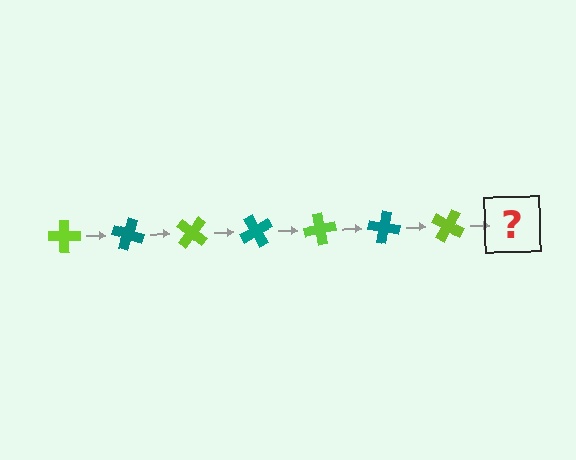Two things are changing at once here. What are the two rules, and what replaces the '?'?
The two rules are that it rotates 20 degrees each step and the color cycles through lime and teal. The '?' should be a teal cross, rotated 140 degrees from the start.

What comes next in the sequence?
The next element should be a teal cross, rotated 140 degrees from the start.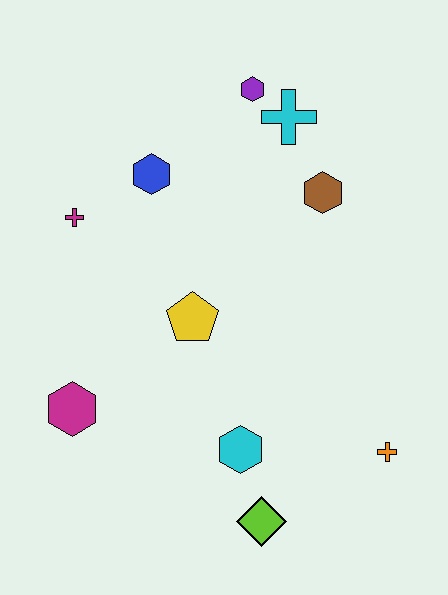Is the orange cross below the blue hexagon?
Yes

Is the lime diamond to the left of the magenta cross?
No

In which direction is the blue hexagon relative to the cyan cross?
The blue hexagon is to the left of the cyan cross.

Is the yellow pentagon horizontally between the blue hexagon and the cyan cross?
Yes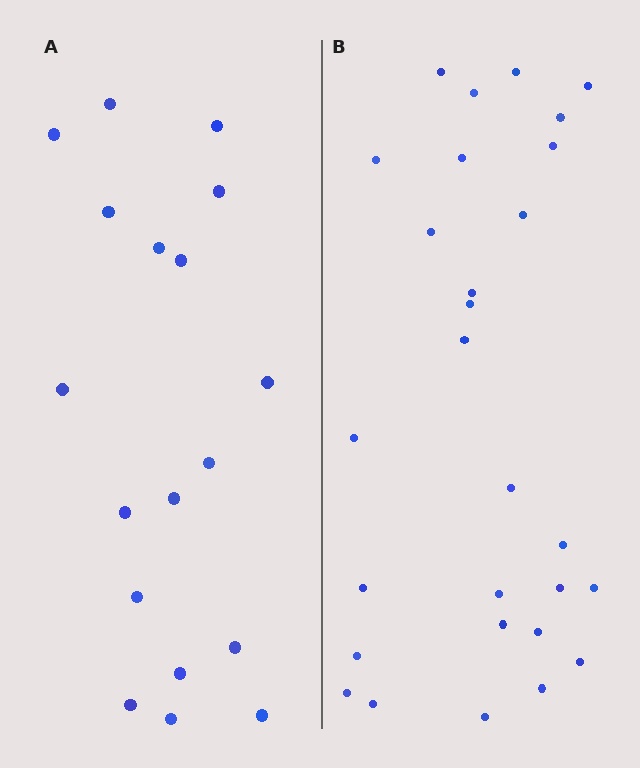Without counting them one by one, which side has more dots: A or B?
Region B (the right region) has more dots.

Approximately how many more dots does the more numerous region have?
Region B has roughly 10 or so more dots than region A.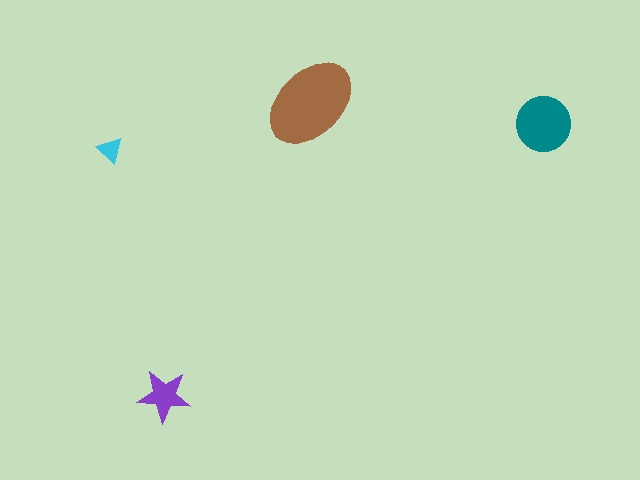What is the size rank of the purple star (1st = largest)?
3rd.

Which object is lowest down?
The purple star is bottommost.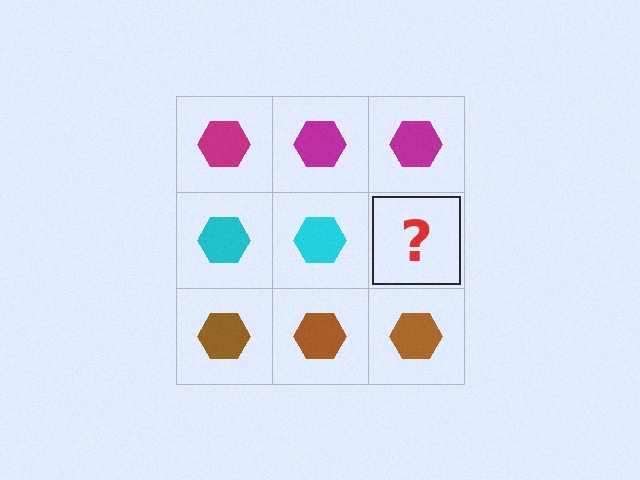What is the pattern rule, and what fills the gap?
The rule is that each row has a consistent color. The gap should be filled with a cyan hexagon.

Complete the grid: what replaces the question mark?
The question mark should be replaced with a cyan hexagon.